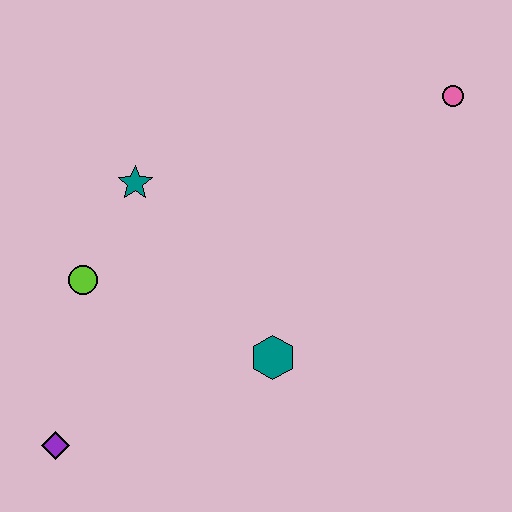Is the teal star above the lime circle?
Yes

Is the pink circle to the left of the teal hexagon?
No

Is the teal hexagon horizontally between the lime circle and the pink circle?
Yes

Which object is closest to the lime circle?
The teal star is closest to the lime circle.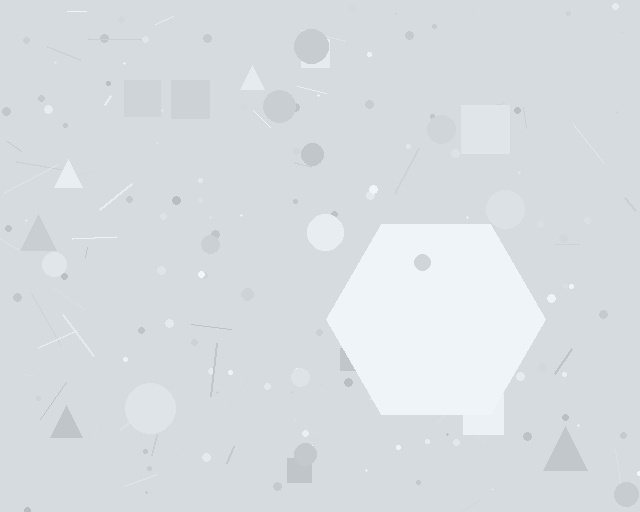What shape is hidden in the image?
A hexagon is hidden in the image.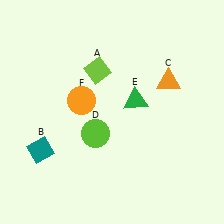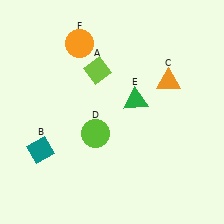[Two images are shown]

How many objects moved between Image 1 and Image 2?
1 object moved between the two images.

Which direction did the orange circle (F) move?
The orange circle (F) moved up.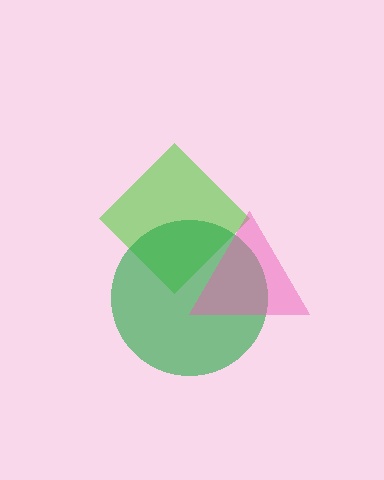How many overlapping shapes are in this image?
There are 3 overlapping shapes in the image.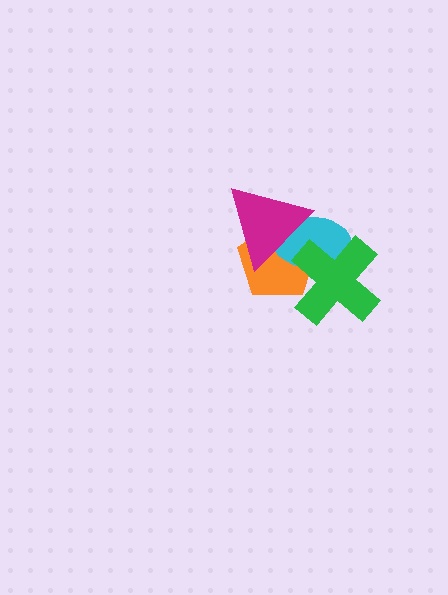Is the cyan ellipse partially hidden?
Yes, it is partially covered by another shape.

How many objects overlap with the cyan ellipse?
3 objects overlap with the cyan ellipse.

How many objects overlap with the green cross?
2 objects overlap with the green cross.